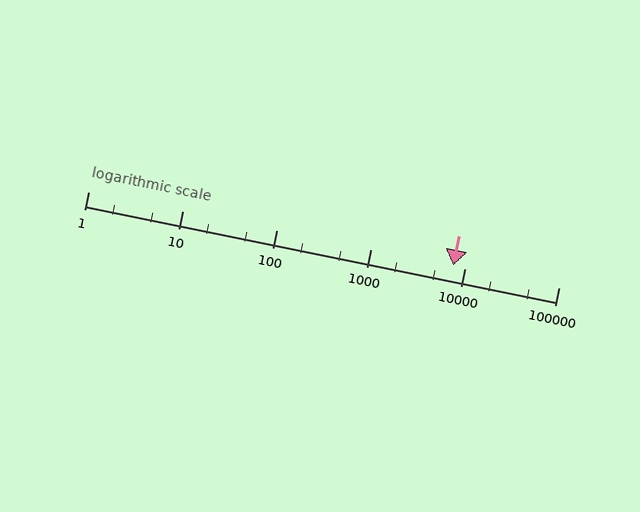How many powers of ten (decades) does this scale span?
The scale spans 5 decades, from 1 to 100000.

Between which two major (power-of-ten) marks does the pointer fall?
The pointer is between 1000 and 10000.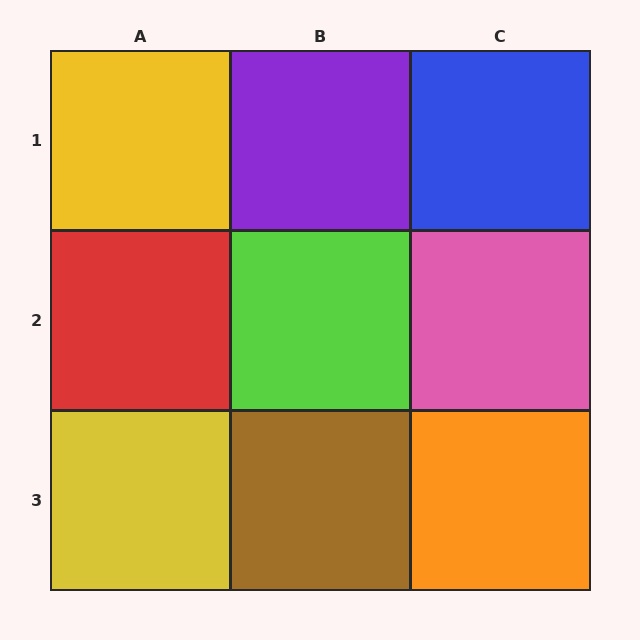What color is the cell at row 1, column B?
Purple.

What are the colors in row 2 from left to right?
Red, lime, pink.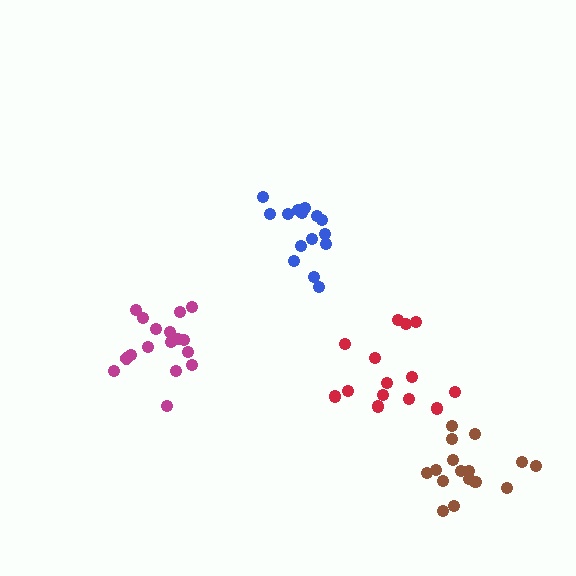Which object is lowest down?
The brown cluster is bottommost.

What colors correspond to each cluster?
The clusters are colored: blue, magenta, brown, red.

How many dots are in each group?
Group 1: 15 dots, Group 2: 17 dots, Group 3: 16 dots, Group 4: 14 dots (62 total).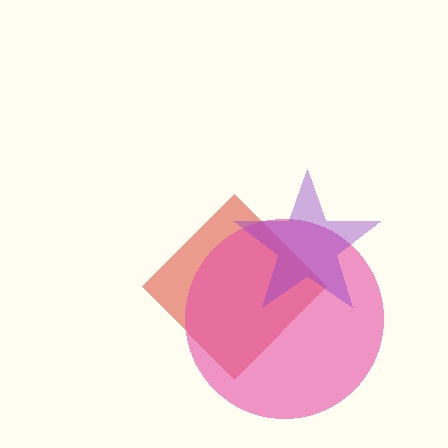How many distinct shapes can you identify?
There are 3 distinct shapes: a red diamond, a pink circle, a purple star.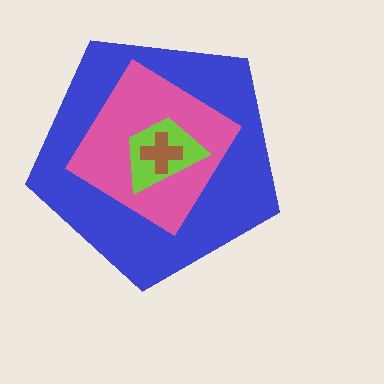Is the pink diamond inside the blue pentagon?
Yes.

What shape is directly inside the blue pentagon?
The pink diamond.